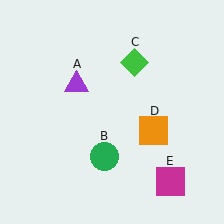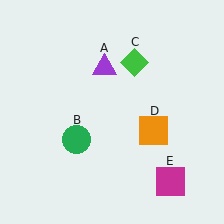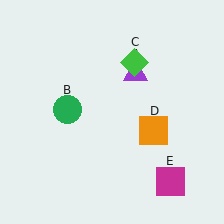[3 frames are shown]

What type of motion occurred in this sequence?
The purple triangle (object A), green circle (object B) rotated clockwise around the center of the scene.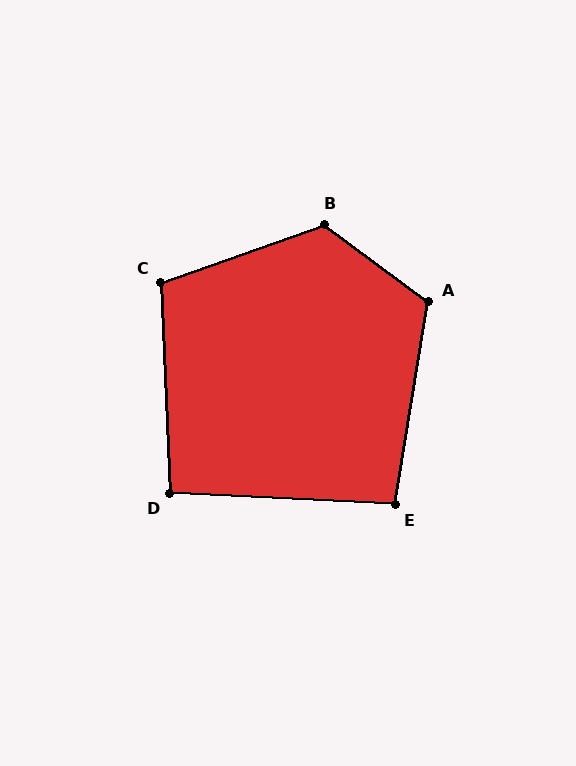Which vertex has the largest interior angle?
B, at approximately 124 degrees.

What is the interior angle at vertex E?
Approximately 97 degrees (obtuse).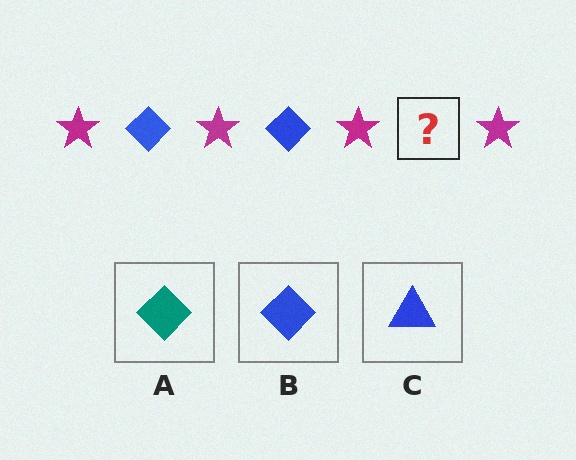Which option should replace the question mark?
Option B.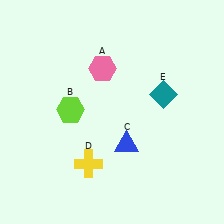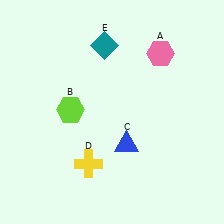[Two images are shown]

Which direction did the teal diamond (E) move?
The teal diamond (E) moved left.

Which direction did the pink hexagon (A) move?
The pink hexagon (A) moved right.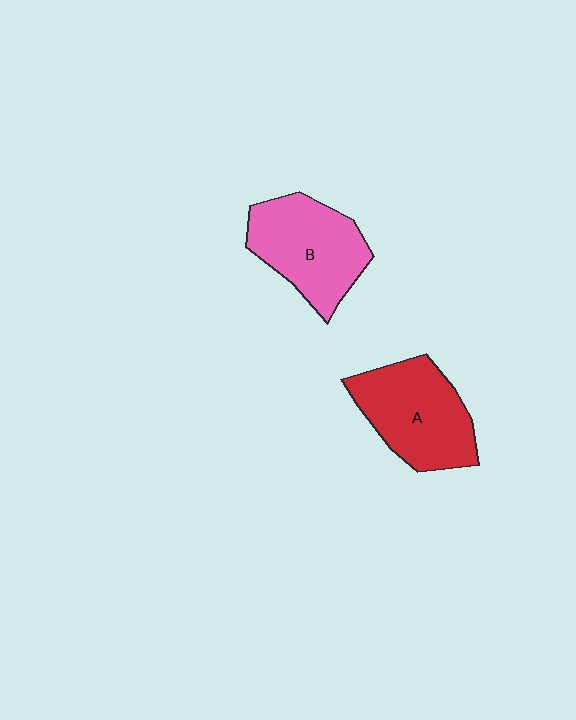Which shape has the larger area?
Shape A (red).